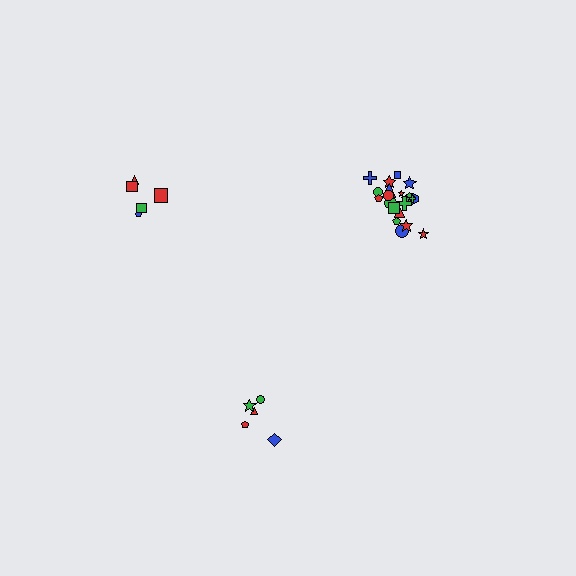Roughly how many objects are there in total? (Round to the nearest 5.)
Roughly 30 objects in total.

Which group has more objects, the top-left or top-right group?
The top-right group.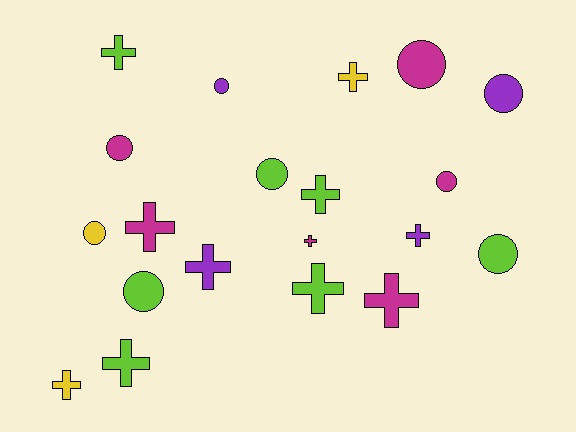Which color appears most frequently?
Lime, with 7 objects.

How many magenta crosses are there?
There are 3 magenta crosses.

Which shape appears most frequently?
Cross, with 11 objects.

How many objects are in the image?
There are 20 objects.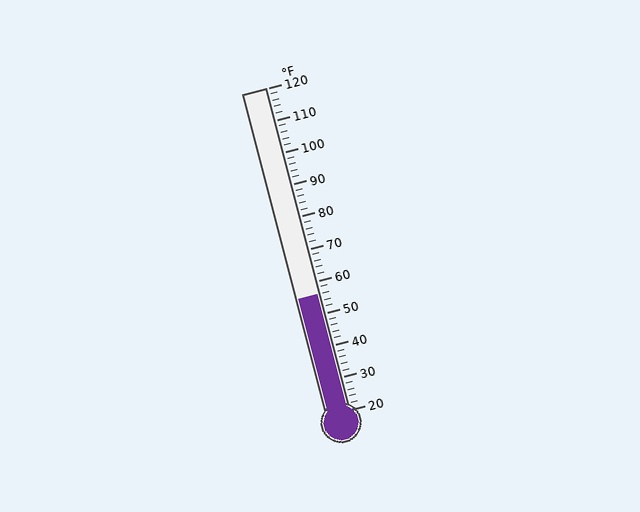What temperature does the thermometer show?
The thermometer shows approximately 56°F.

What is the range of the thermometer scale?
The thermometer scale ranges from 20°F to 120°F.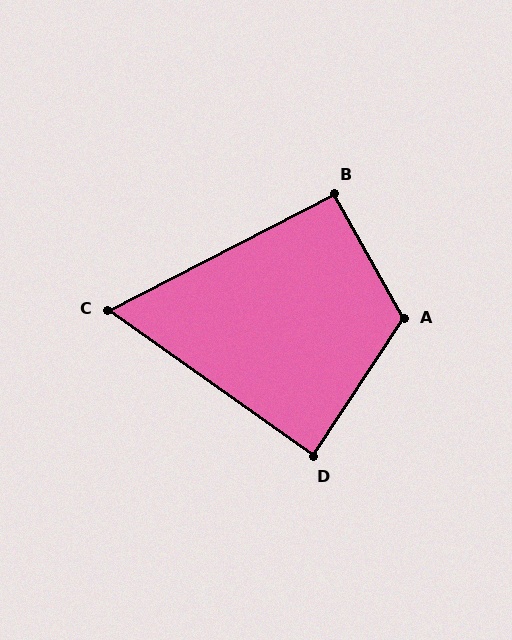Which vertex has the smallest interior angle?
C, at approximately 63 degrees.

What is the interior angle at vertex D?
Approximately 88 degrees (approximately right).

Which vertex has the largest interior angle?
A, at approximately 117 degrees.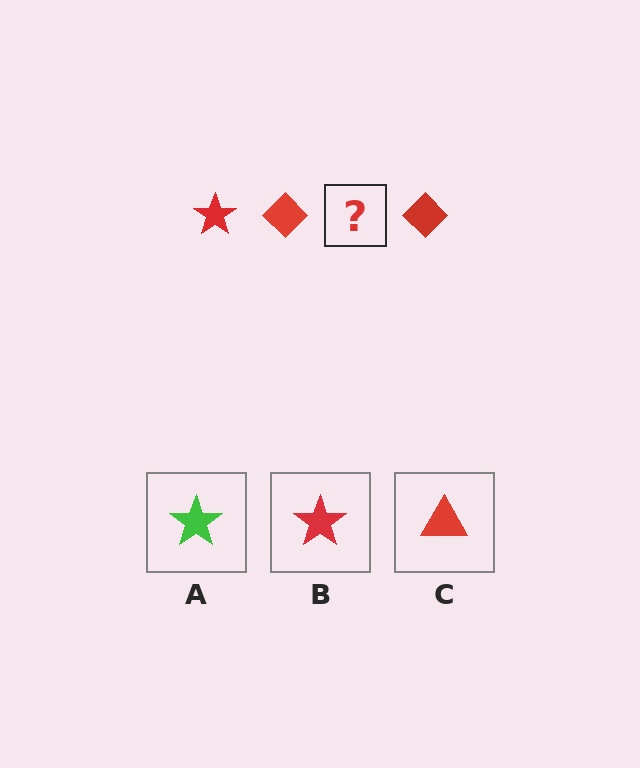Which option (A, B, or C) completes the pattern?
B.